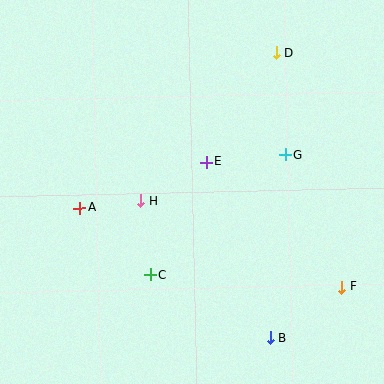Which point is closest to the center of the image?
Point E at (207, 162) is closest to the center.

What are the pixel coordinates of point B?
Point B is at (271, 338).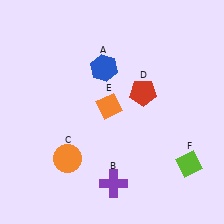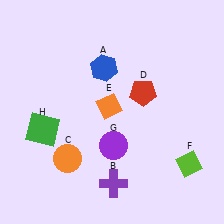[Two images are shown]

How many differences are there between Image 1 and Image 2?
There are 2 differences between the two images.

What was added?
A purple circle (G), a green square (H) were added in Image 2.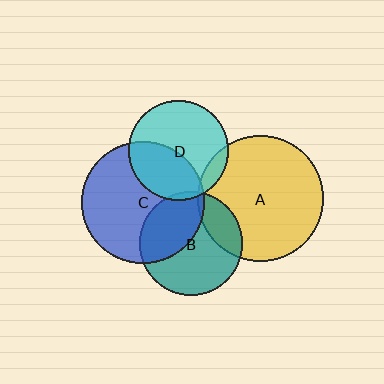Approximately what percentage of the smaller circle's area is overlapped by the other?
Approximately 40%.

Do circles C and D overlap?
Yes.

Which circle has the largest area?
Circle A (yellow).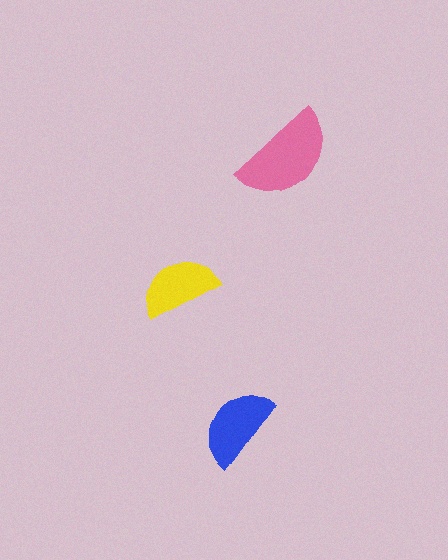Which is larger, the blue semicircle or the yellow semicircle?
The blue one.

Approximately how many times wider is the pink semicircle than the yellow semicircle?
About 1.5 times wider.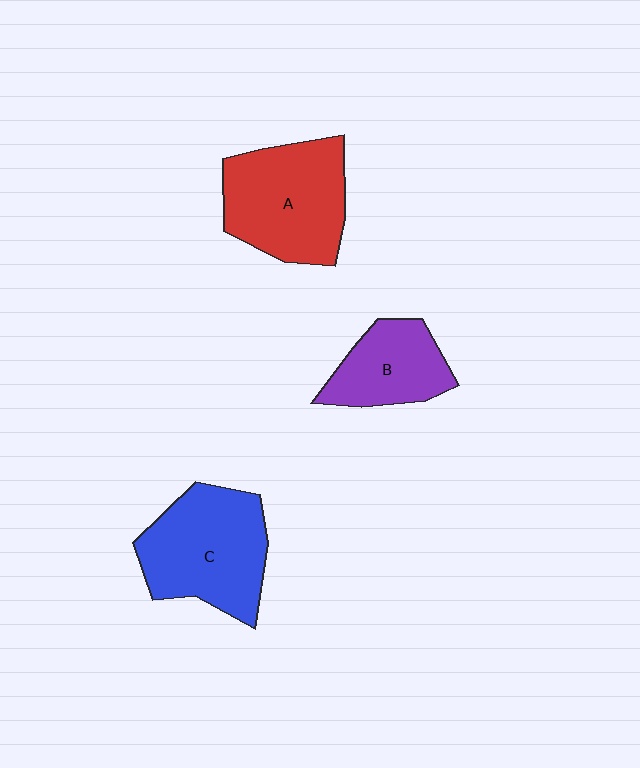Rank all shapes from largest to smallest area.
From largest to smallest: C (blue), A (red), B (purple).